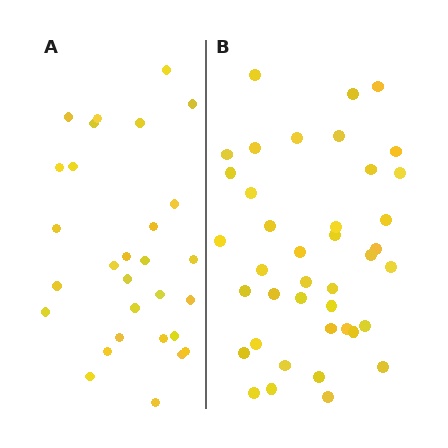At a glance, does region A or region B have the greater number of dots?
Region B (the right region) has more dots.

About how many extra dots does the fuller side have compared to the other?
Region B has roughly 12 or so more dots than region A.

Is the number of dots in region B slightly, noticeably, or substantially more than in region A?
Region B has noticeably more, but not dramatically so. The ratio is roughly 1.4 to 1.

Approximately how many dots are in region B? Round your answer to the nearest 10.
About 40 dots.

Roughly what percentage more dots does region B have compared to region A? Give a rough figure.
About 40% more.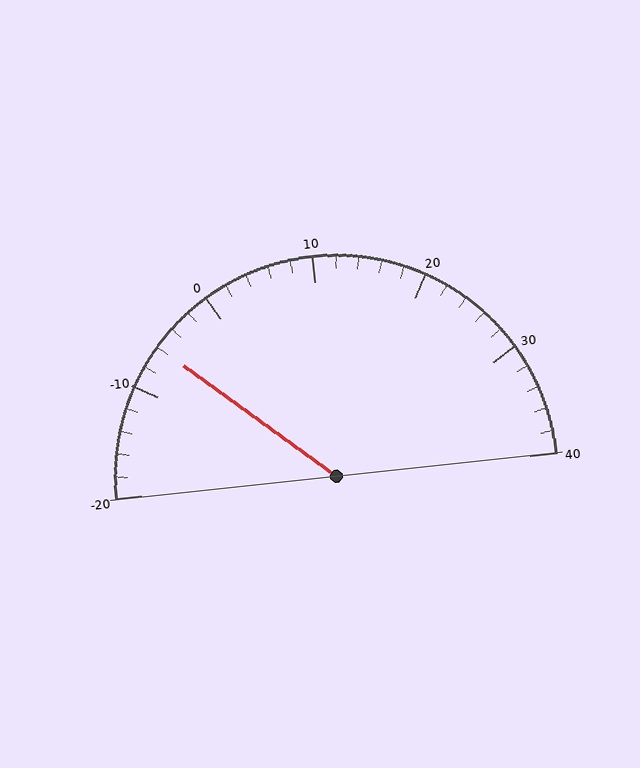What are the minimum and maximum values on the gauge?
The gauge ranges from -20 to 40.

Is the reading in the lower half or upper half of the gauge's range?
The reading is in the lower half of the range (-20 to 40).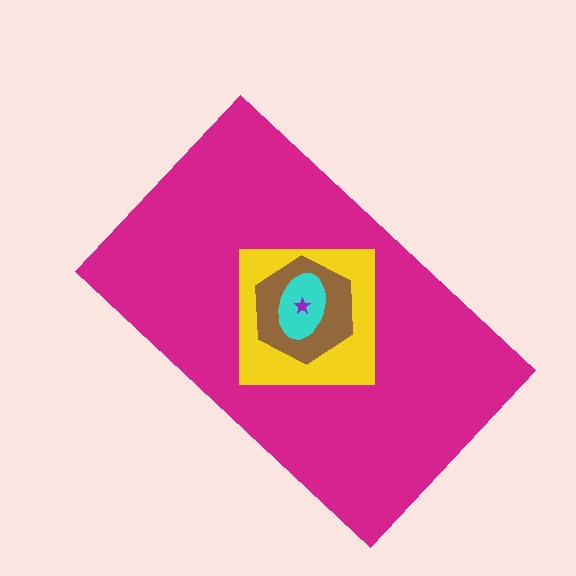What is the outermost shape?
The magenta rectangle.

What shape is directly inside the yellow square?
The brown hexagon.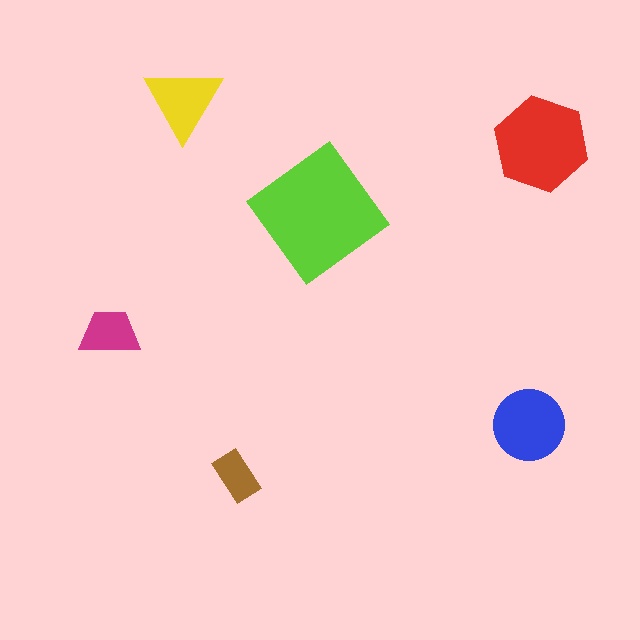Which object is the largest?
The lime diamond.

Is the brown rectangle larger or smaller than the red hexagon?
Smaller.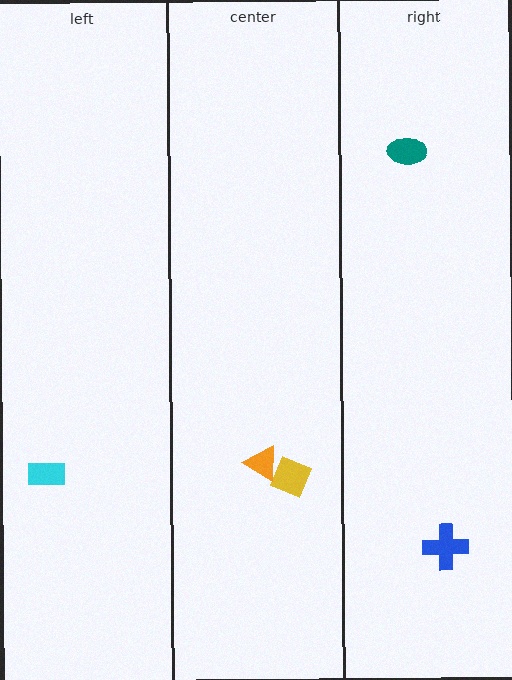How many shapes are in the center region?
2.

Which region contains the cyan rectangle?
The left region.